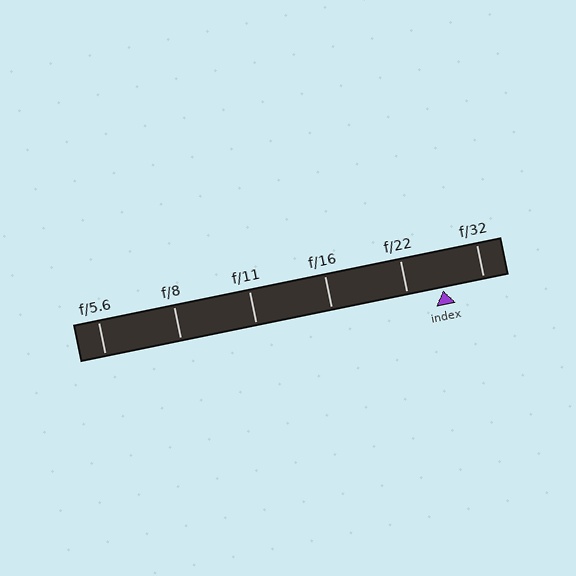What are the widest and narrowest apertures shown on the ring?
The widest aperture shown is f/5.6 and the narrowest is f/32.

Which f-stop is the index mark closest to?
The index mark is closest to f/22.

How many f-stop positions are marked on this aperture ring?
There are 6 f-stop positions marked.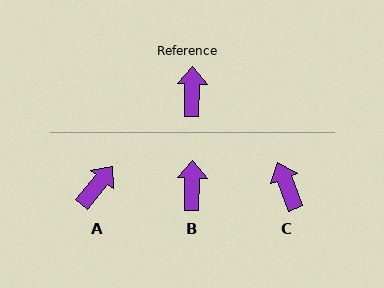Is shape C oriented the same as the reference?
No, it is off by about 22 degrees.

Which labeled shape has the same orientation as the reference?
B.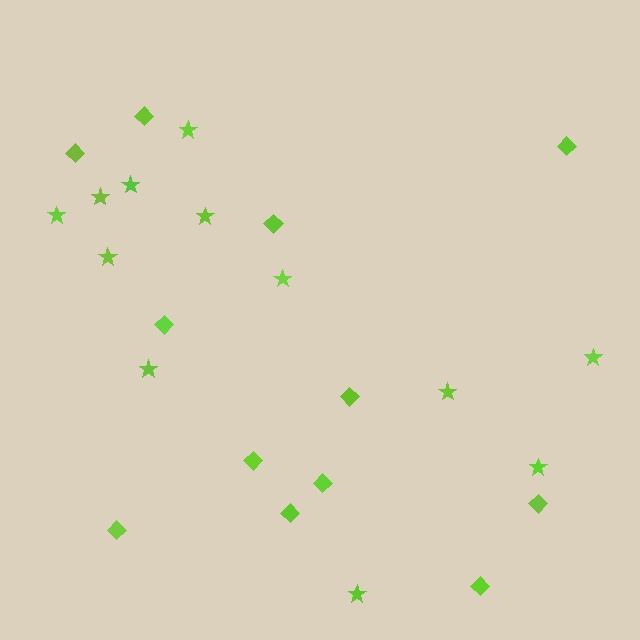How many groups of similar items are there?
There are 2 groups: one group of stars (12) and one group of diamonds (12).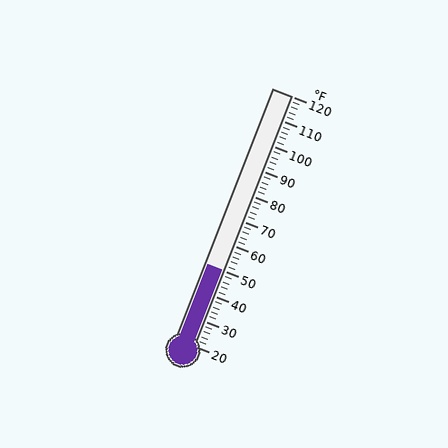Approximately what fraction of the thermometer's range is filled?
The thermometer is filled to approximately 30% of its range.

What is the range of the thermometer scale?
The thermometer scale ranges from 20°F to 120°F.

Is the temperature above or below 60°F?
The temperature is below 60°F.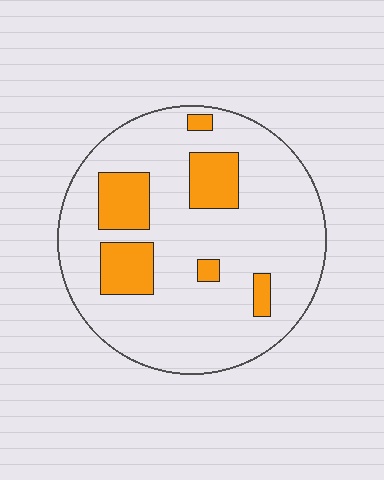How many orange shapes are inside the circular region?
6.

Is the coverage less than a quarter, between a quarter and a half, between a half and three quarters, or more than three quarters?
Less than a quarter.